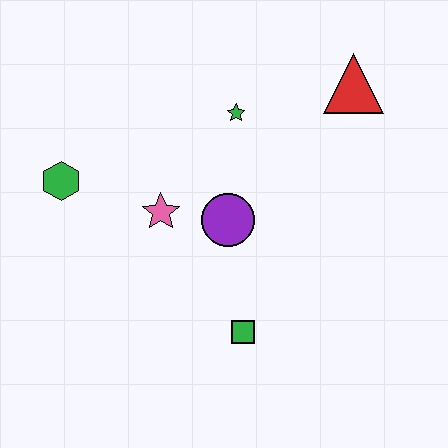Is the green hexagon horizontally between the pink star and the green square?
No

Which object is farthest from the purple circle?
The red triangle is farthest from the purple circle.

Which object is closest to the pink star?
The purple circle is closest to the pink star.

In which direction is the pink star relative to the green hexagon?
The pink star is to the right of the green hexagon.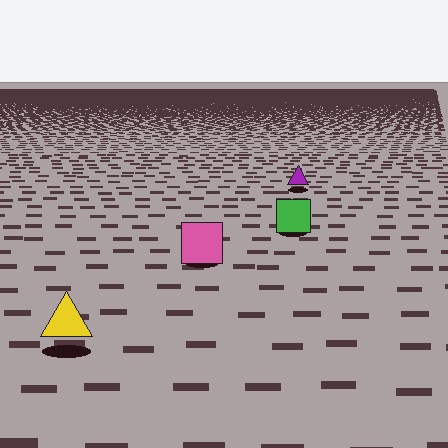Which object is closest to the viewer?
The yellow triangle is closest. The texture marks near it are larger and more spread out.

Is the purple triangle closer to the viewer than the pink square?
No. The pink square is closer — you can tell from the texture gradient: the ground texture is coarser near it.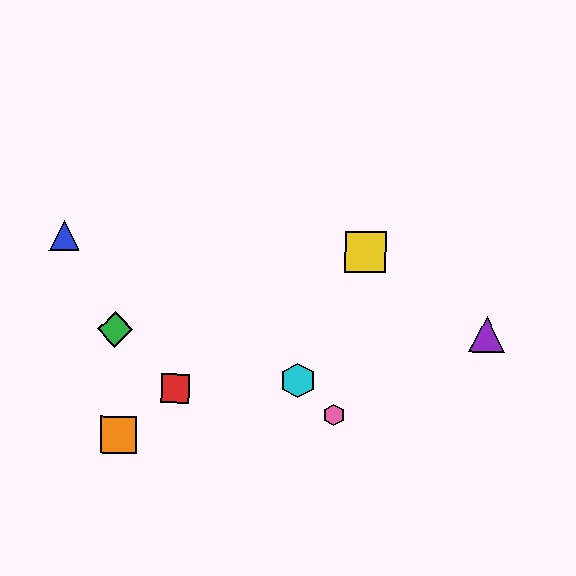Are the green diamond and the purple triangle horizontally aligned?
Yes, both are at y≈329.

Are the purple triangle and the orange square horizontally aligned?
No, the purple triangle is at y≈334 and the orange square is at y≈435.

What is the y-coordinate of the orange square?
The orange square is at y≈435.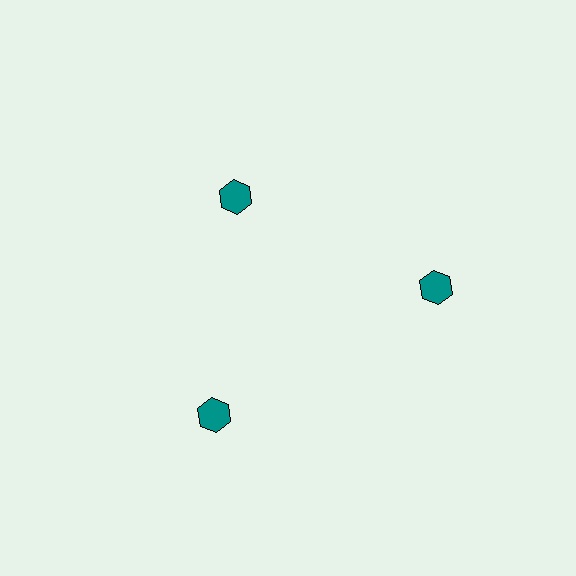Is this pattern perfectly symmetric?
No. The 3 teal hexagons are arranged in a ring, but one element near the 11 o'clock position is pulled inward toward the center, breaking the 3-fold rotational symmetry.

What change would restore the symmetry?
The symmetry would be restored by moving it outward, back onto the ring so that all 3 hexagons sit at equal angles and equal distance from the center.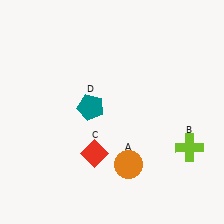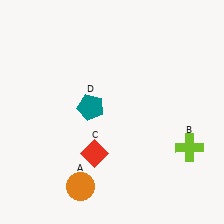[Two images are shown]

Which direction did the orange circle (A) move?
The orange circle (A) moved left.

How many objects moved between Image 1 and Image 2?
1 object moved between the two images.